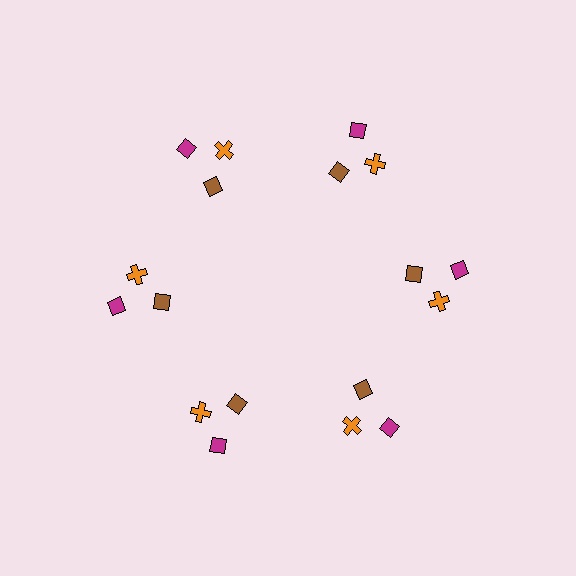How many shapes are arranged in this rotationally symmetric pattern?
There are 18 shapes, arranged in 6 groups of 3.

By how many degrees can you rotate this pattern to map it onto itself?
The pattern maps onto itself every 60 degrees of rotation.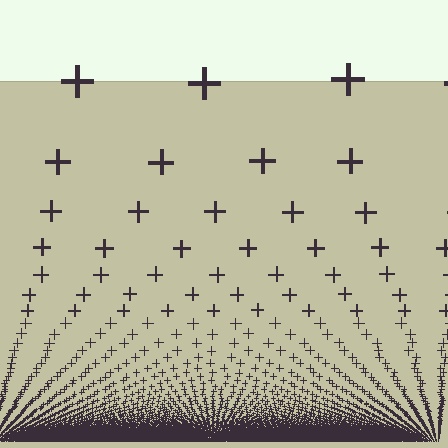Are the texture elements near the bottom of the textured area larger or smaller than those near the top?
Smaller. The gradient is inverted — elements near the bottom are smaller and denser.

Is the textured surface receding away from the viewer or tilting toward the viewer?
The surface appears to tilt toward the viewer. Texture elements get larger and sparser toward the top.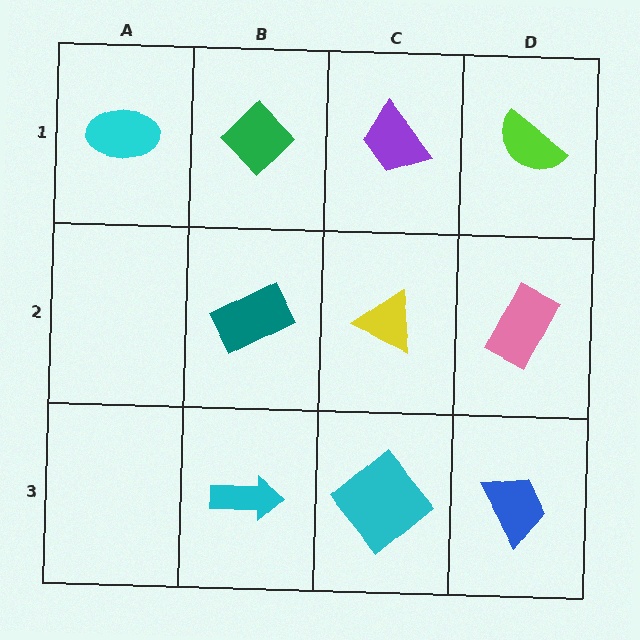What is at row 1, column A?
A cyan ellipse.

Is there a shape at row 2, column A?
No, that cell is empty.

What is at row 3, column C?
A cyan diamond.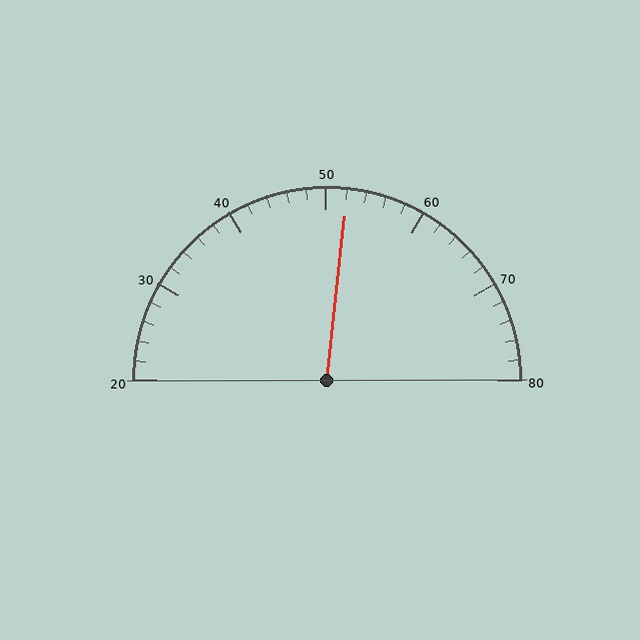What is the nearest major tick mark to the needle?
The nearest major tick mark is 50.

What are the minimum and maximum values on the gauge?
The gauge ranges from 20 to 80.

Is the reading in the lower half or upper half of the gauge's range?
The reading is in the upper half of the range (20 to 80).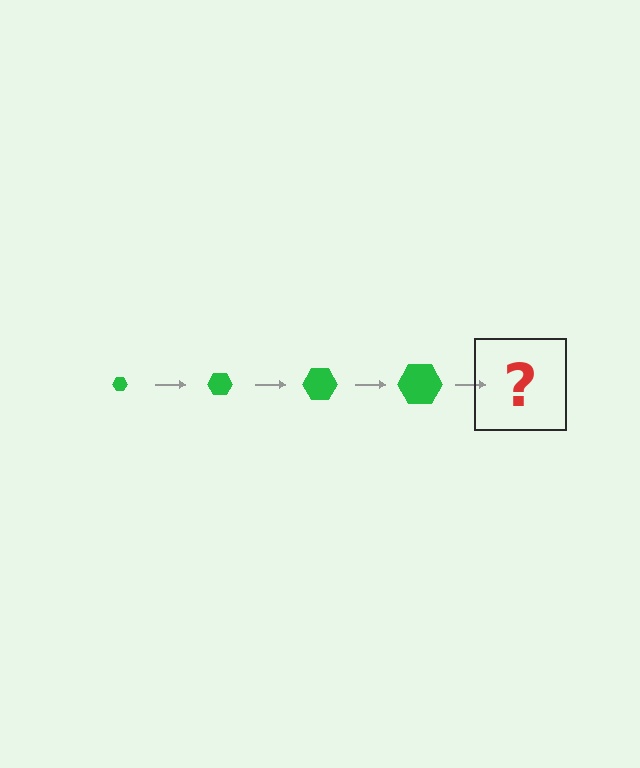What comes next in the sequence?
The next element should be a green hexagon, larger than the previous one.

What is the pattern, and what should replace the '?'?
The pattern is that the hexagon gets progressively larger each step. The '?' should be a green hexagon, larger than the previous one.